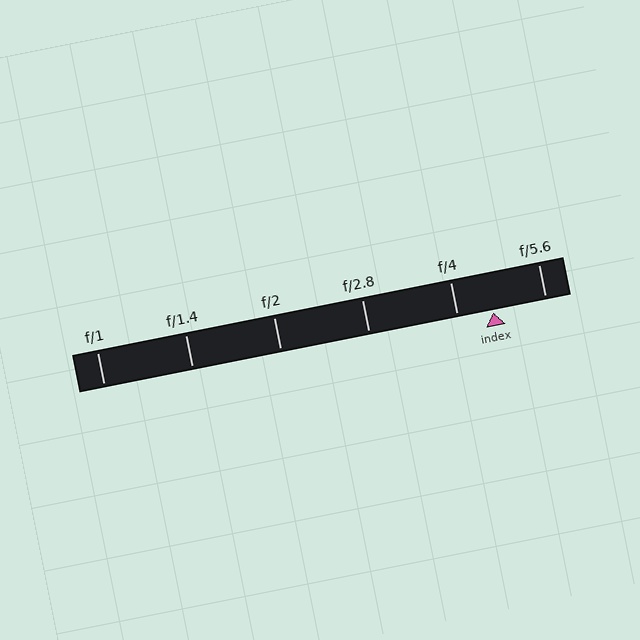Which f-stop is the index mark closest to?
The index mark is closest to f/4.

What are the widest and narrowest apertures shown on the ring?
The widest aperture shown is f/1 and the narrowest is f/5.6.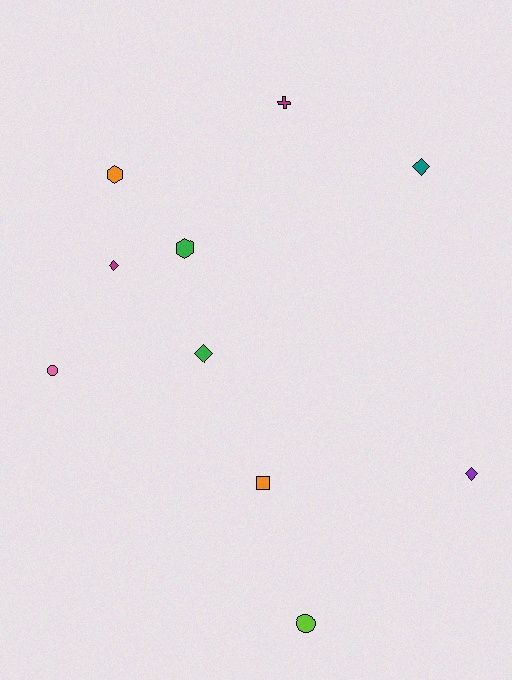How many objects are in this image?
There are 10 objects.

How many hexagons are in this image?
There are 2 hexagons.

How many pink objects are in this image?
There is 1 pink object.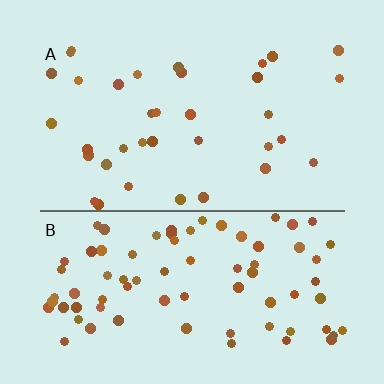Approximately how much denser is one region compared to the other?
Approximately 2.3× — region B over region A.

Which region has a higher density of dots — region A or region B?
B (the bottom).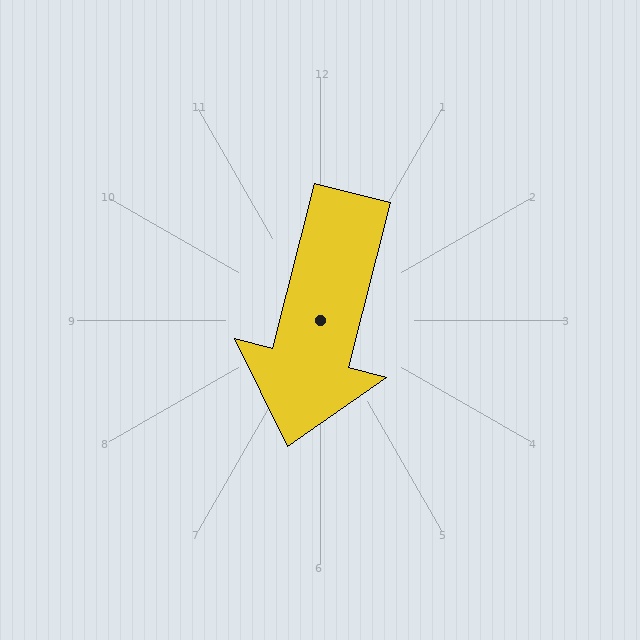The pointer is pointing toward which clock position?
Roughly 6 o'clock.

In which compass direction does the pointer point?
South.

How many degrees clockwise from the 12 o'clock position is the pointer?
Approximately 194 degrees.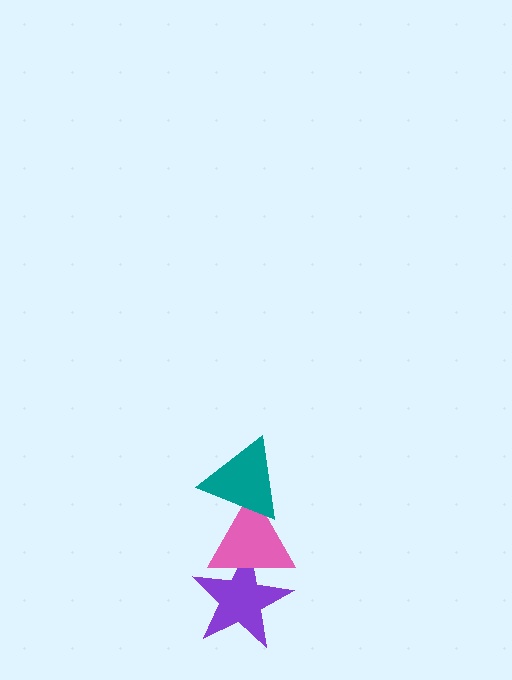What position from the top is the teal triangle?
The teal triangle is 1st from the top.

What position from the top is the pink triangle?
The pink triangle is 2nd from the top.